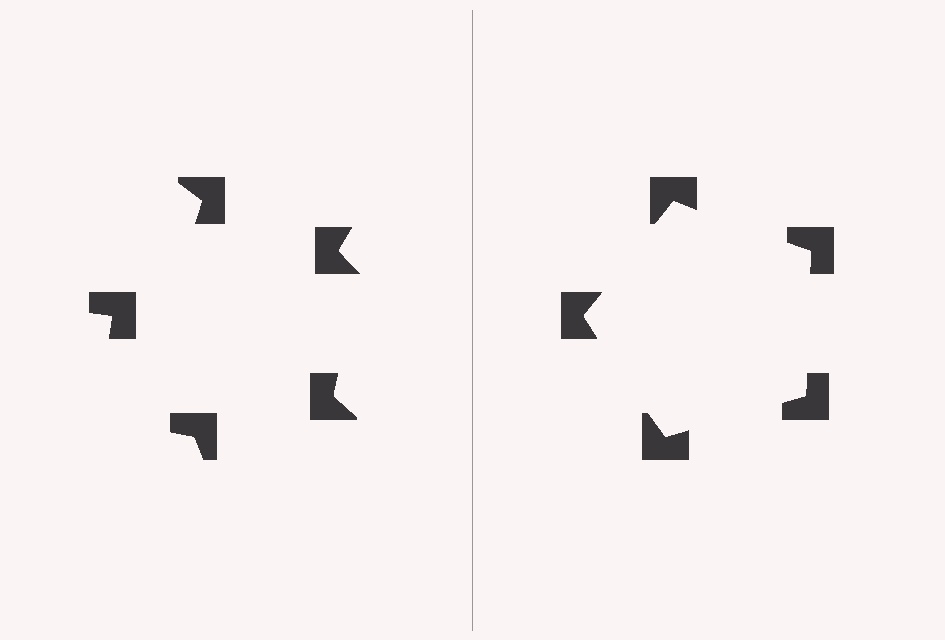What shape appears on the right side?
An illusory pentagon.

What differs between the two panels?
The notched squares are positioned identically on both sides; only the wedge orientations differ. On the right they align to a pentagon; on the left they are misaligned.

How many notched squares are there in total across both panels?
10 — 5 on each side.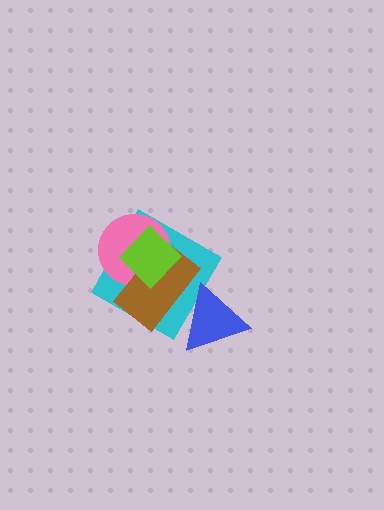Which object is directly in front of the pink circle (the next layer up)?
The brown rectangle is directly in front of the pink circle.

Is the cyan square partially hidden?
Yes, it is partially covered by another shape.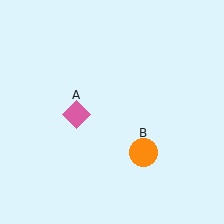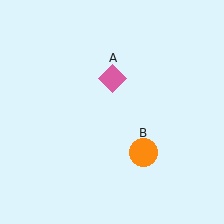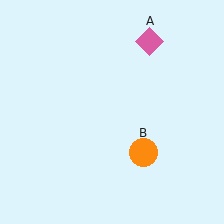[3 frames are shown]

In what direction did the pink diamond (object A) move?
The pink diamond (object A) moved up and to the right.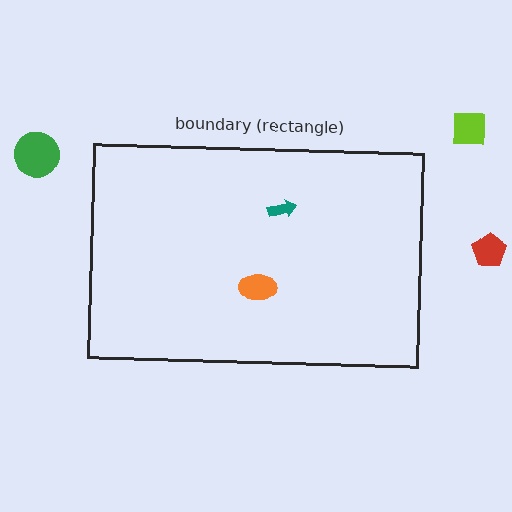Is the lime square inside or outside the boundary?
Outside.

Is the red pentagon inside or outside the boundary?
Outside.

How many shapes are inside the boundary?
2 inside, 3 outside.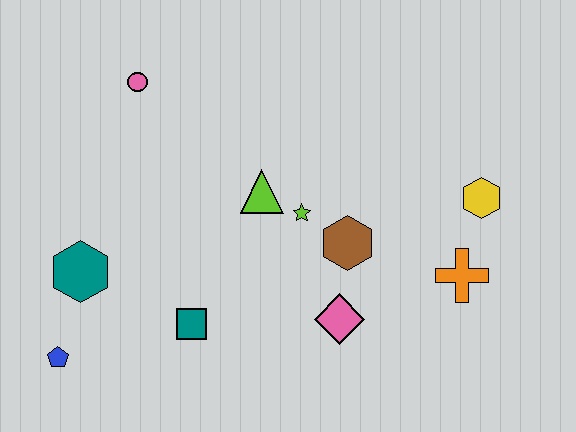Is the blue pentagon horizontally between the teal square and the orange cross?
No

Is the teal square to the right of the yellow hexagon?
No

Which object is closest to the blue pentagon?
The teal hexagon is closest to the blue pentagon.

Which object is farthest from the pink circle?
The orange cross is farthest from the pink circle.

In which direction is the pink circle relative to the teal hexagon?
The pink circle is above the teal hexagon.